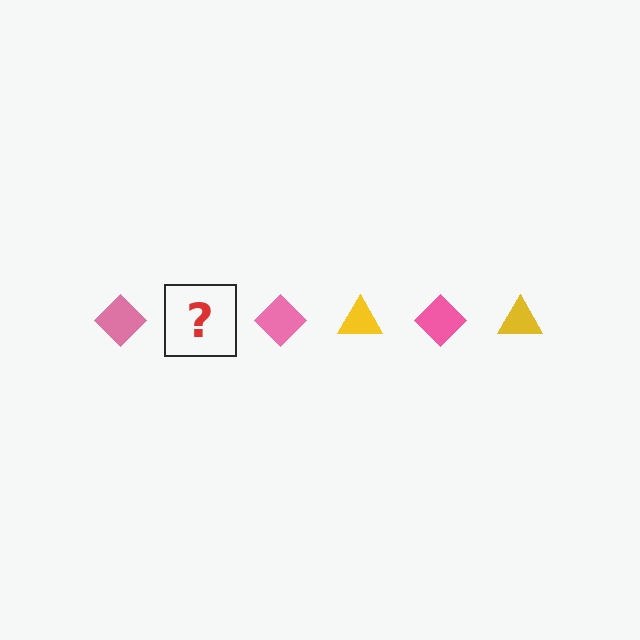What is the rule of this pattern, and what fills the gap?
The rule is that the pattern alternates between pink diamond and yellow triangle. The gap should be filled with a yellow triangle.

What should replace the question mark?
The question mark should be replaced with a yellow triangle.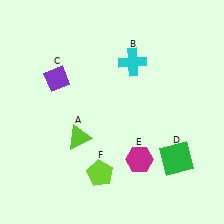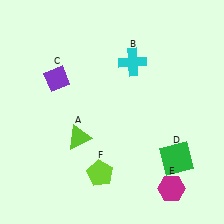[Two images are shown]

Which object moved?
The magenta hexagon (E) moved right.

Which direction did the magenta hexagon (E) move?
The magenta hexagon (E) moved right.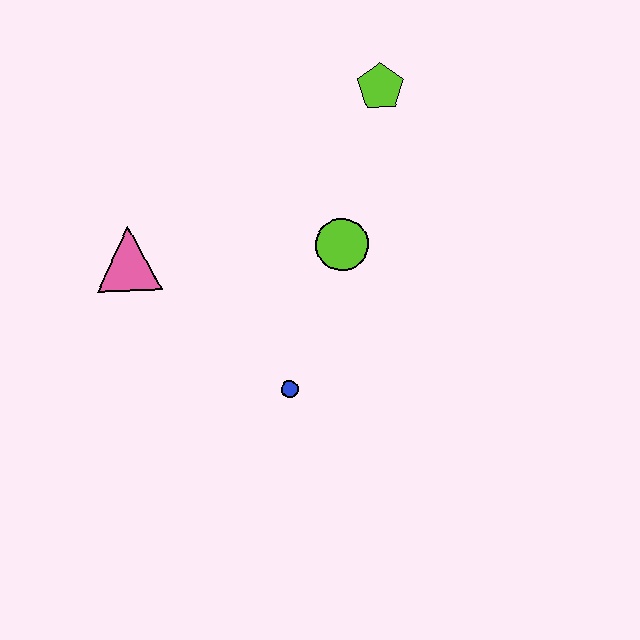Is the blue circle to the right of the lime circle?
No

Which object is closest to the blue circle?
The lime circle is closest to the blue circle.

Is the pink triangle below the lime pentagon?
Yes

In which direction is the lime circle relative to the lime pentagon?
The lime circle is below the lime pentagon.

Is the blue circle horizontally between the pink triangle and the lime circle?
Yes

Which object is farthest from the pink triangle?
The lime pentagon is farthest from the pink triangle.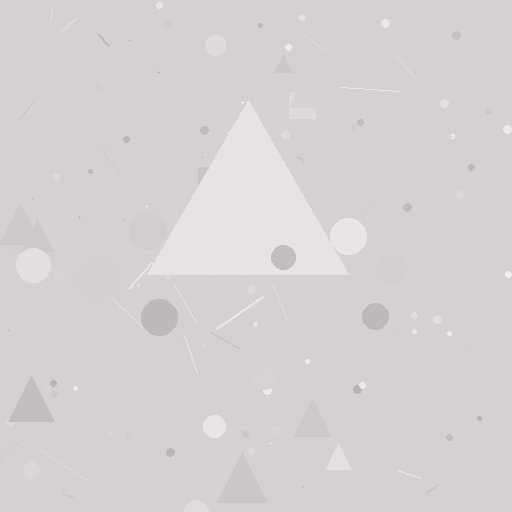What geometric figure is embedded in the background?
A triangle is embedded in the background.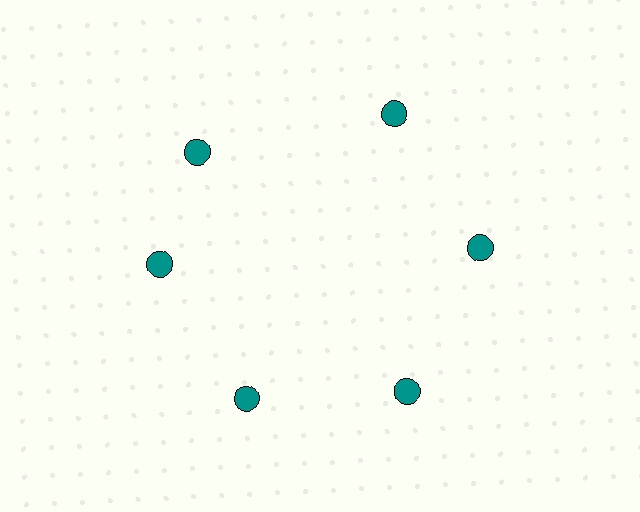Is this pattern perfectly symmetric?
No. The 6 teal circles are arranged in a ring, but one element near the 11 o'clock position is rotated out of alignment along the ring, breaking the 6-fold rotational symmetry.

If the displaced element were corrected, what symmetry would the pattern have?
It would have 6-fold rotational symmetry — the pattern would map onto itself every 60 degrees.